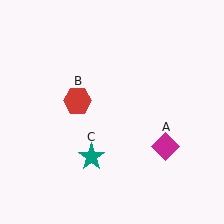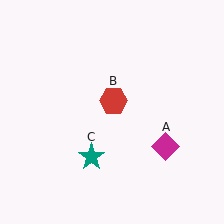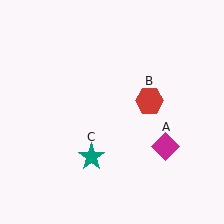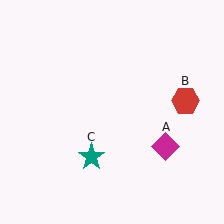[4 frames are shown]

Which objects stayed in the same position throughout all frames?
Magenta diamond (object A) and teal star (object C) remained stationary.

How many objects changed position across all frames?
1 object changed position: red hexagon (object B).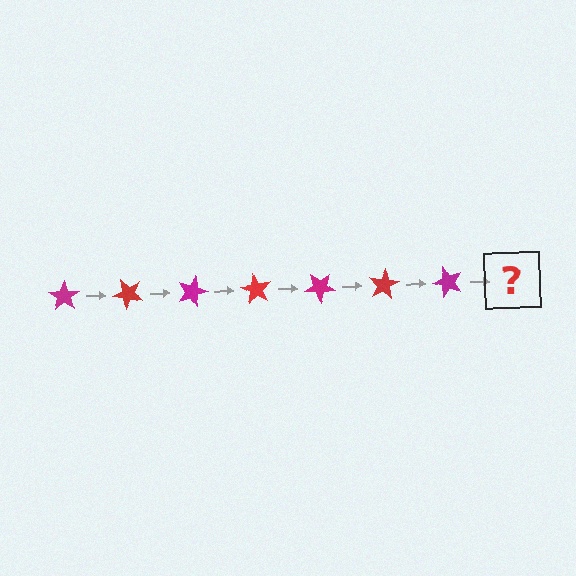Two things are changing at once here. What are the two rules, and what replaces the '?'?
The two rules are that it rotates 45 degrees each step and the color cycles through magenta and red. The '?' should be a red star, rotated 315 degrees from the start.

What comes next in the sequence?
The next element should be a red star, rotated 315 degrees from the start.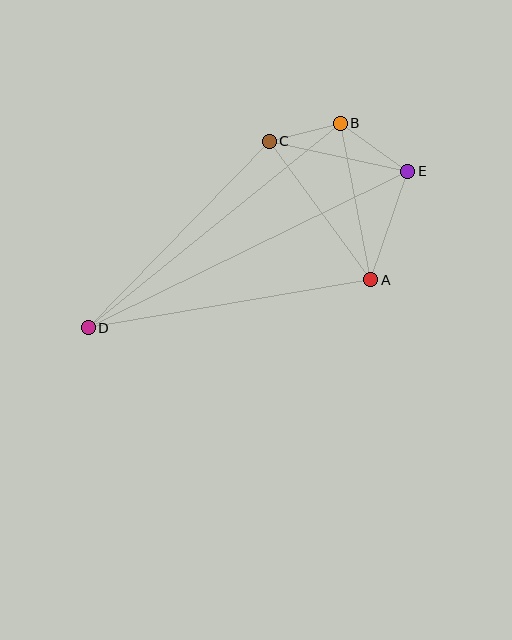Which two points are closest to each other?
Points B and C are closest to each other.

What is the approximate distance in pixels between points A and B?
The distance between A and B is approximately 160 pixels.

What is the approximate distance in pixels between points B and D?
The distance between B and D is approximately 325 pixels.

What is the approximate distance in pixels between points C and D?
The distance between C and D is approximately 260 pixels.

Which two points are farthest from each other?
Points D and E are farthest from each other.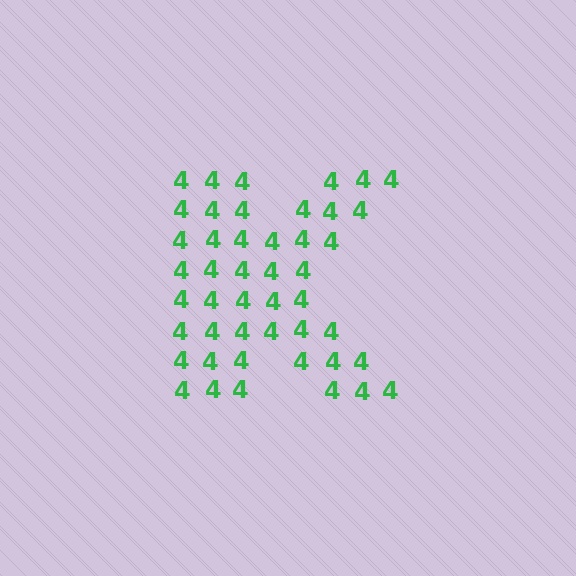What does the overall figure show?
The overall figure shows the letter K.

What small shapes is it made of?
It is made of small digit 4's.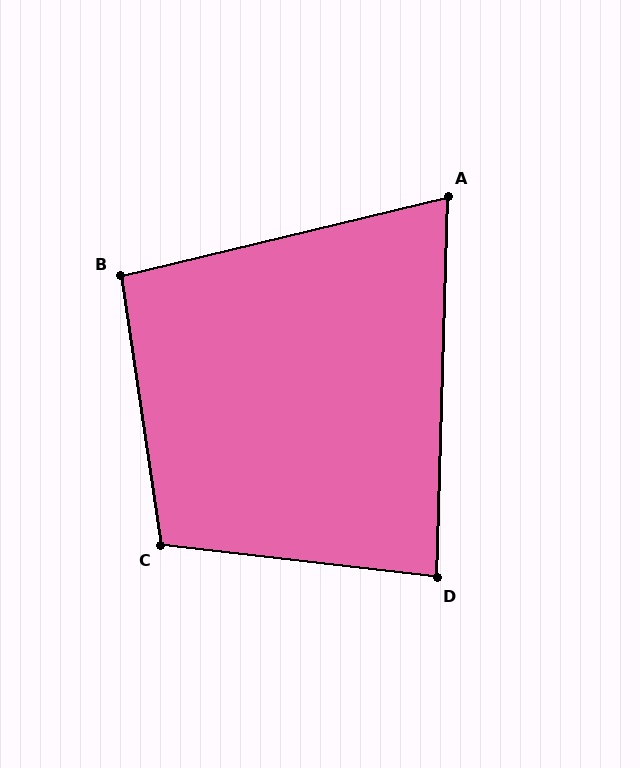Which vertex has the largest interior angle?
C, at approximately 105 degrees.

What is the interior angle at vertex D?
Approximately 85 degrees (acute).